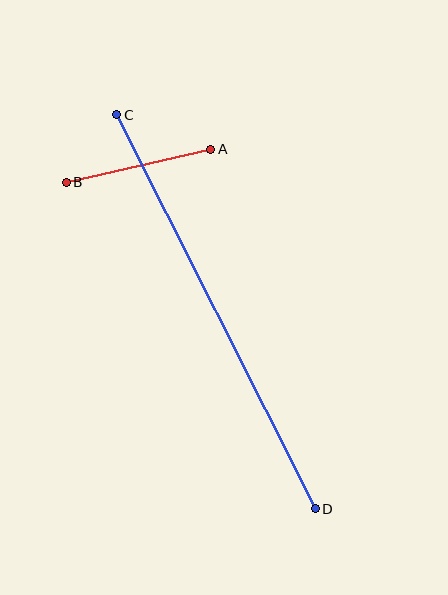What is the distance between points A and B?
The distance is approximately 148 pixels.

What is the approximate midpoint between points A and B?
The midpoint is at approximately (138, 166) pixels.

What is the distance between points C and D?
The distance is approximately 441 pixels.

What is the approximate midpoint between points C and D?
The midpoint is at approximately (216, 312) pixels.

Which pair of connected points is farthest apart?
Points C and D are farthest apart.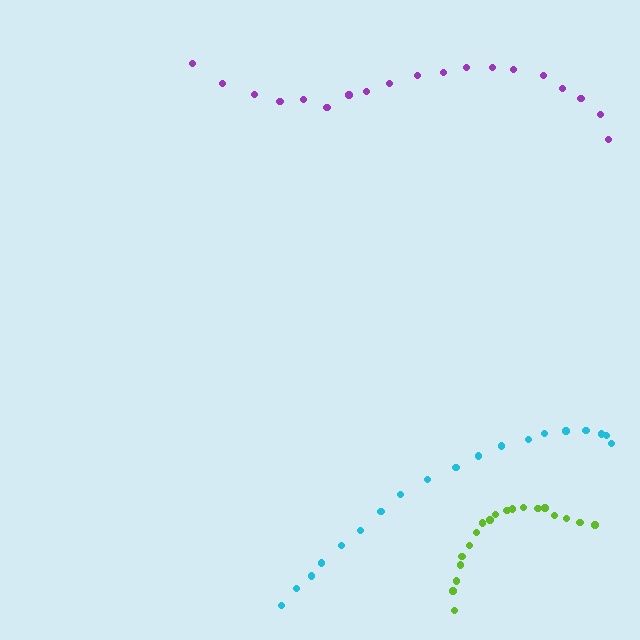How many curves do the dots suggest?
There are 3 distinct paths.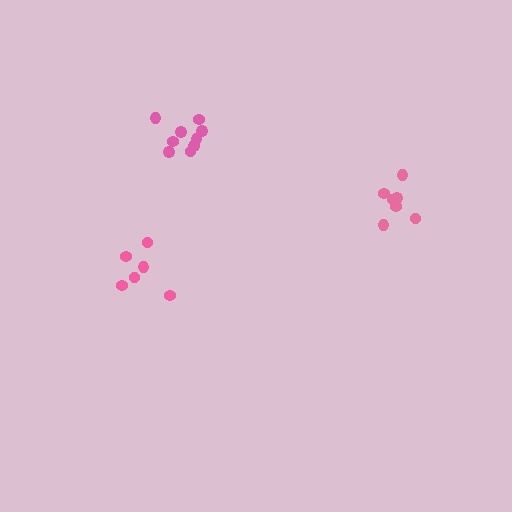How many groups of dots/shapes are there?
There are 3 groups.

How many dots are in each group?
Group 1: 6 dots, Group 2: 7 dots, Group 3: 9 dots (22 total).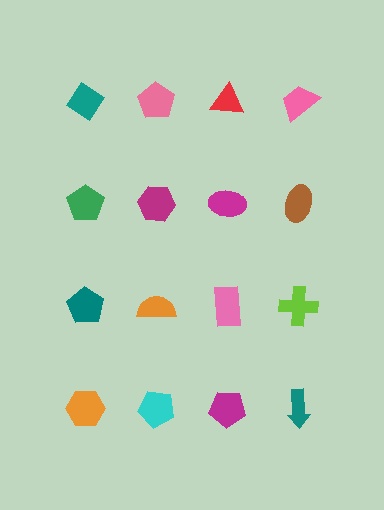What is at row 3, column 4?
A lime cross.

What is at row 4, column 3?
A magenta pentagon.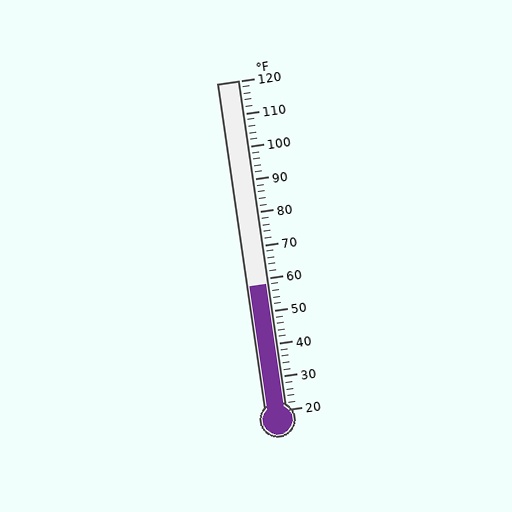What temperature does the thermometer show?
The thermometer shows approximately 58°F.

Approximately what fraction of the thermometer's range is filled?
The thermometer is filled to approximately 40% of its range.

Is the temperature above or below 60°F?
The temperature is below 60°F.